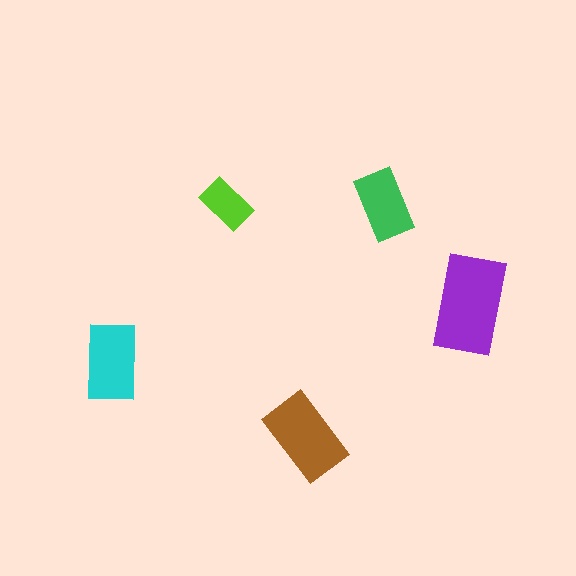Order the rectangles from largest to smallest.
the purple one, the brown one, the cyan one, the green one, the lime one.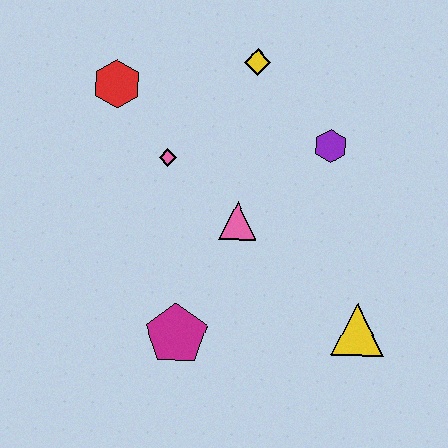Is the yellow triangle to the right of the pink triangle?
Yes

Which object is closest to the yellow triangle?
The pink triangle is closest to the yellow triangle.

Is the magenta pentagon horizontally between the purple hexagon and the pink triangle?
No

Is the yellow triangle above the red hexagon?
No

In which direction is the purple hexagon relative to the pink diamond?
The purple hexagon is to the right of the pink diamond.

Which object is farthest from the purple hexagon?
The magenta pentagon is farthest from the purple hexagon.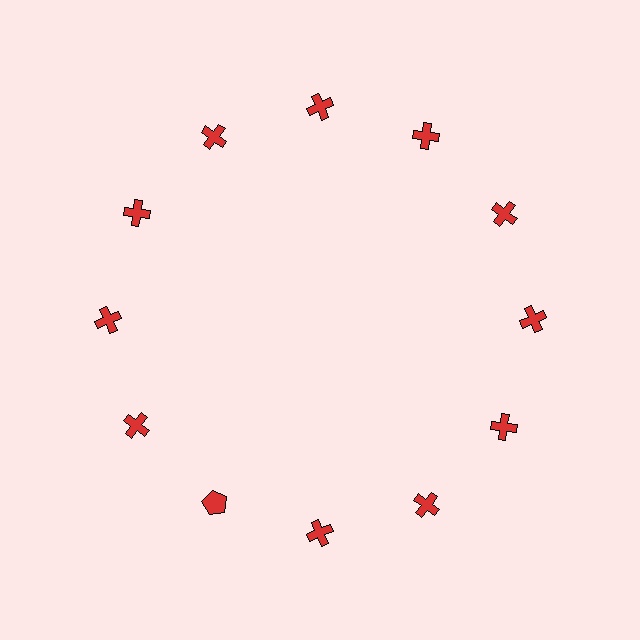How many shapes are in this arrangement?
There are 12 shapes arranged in a ring pattern.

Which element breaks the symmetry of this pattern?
The red pentagon at roughly the 7 o'clock position breaks the symmetry. All other shapes are red crosses.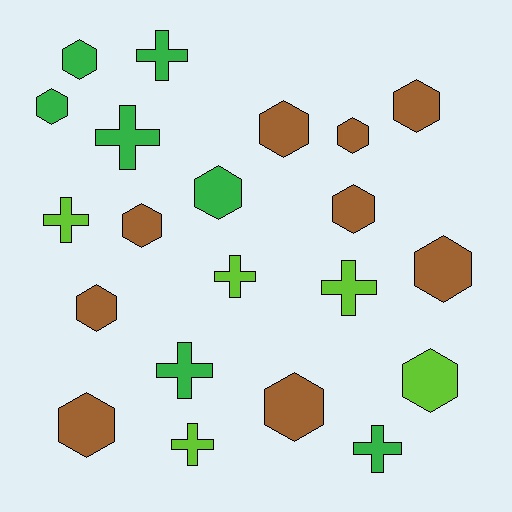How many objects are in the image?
There are 21 objects.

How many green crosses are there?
There are 4 green crosses.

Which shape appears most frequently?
Hexagon, with 13 objects.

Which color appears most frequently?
Brown, with 9 objects.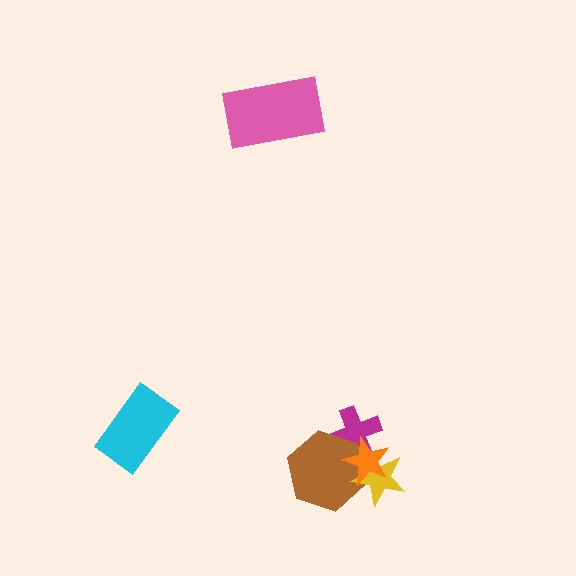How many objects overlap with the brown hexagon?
3 objects overlap with the brown hexagon.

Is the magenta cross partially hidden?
Yes, it is partially covered by another shape.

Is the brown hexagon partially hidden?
Yes, it is partially covered by another shape.